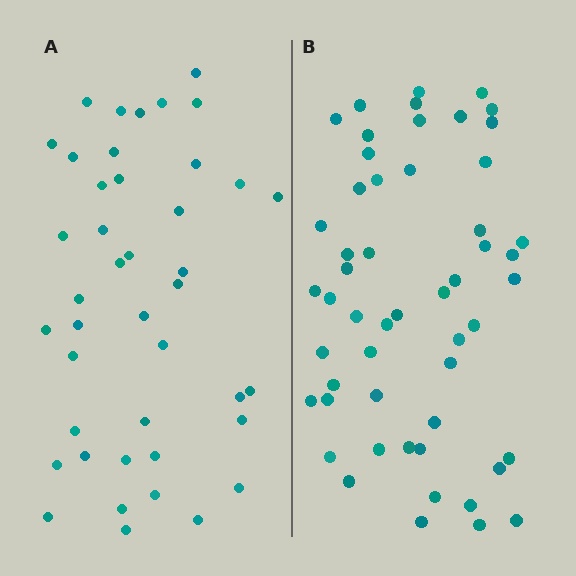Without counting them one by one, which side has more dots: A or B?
Region B (the right region) has more dots.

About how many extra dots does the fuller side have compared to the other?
Region B has roughly 12 or so more dots than region A.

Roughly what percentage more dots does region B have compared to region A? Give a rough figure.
About 25% more.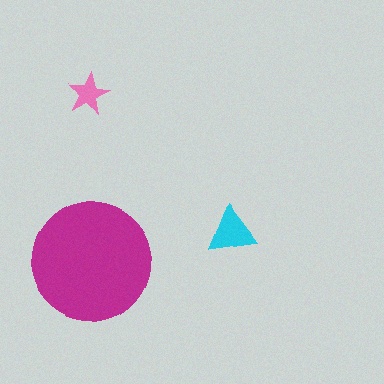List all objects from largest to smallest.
The magenta circle, the cyan triangle, the pink star.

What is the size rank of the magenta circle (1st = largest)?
1st.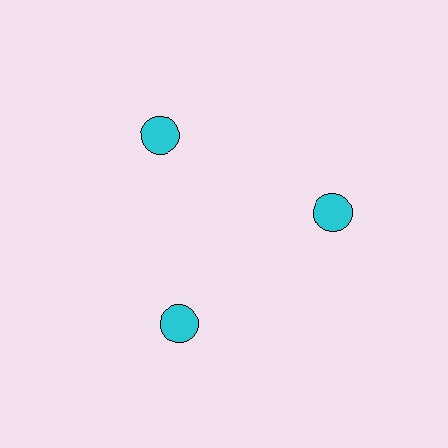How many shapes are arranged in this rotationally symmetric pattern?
There are 3 shapes, arranged in 3 groups of 1.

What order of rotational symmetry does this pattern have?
This pattern has 3-fold rotational symmetry.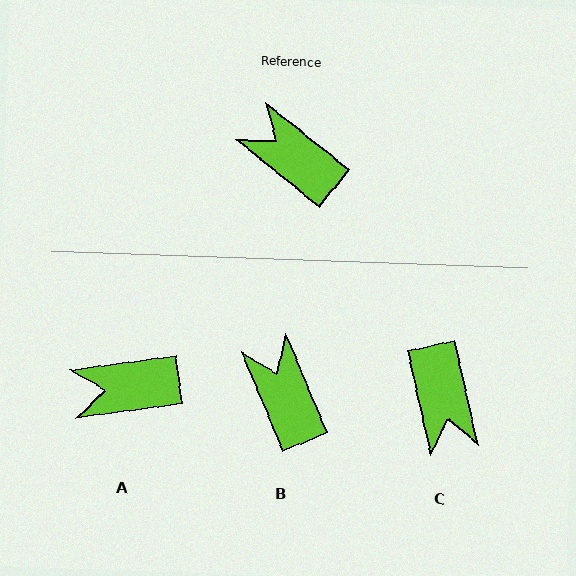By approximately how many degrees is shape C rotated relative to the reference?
Approximately 142 degrees counter-clockwise.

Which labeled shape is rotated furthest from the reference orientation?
C, about 142 degrees away.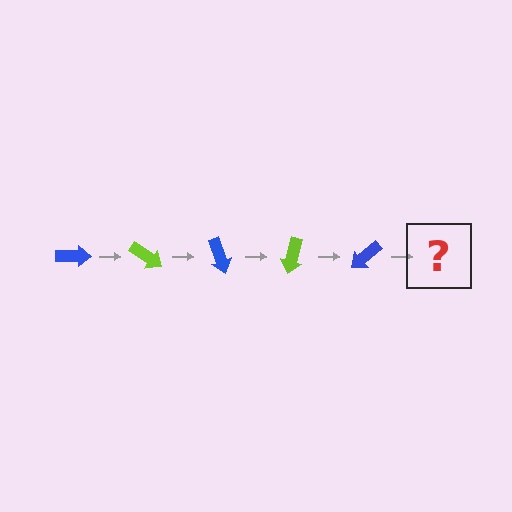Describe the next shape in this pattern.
It should be a lime arrow, rotated 175 degrees from the start.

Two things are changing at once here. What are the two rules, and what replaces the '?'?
The two rules are that it rotates 35 degrees each step and the color cycles through blue and lime. The '?' should be a lime arrow, rotated 175 degrees from the start.